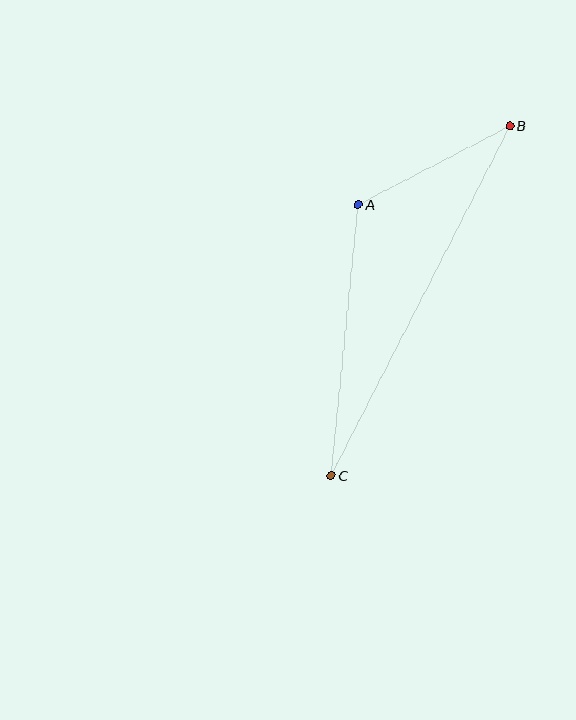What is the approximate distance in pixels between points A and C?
The distance between A and C is approximately 273 pixels.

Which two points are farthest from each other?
Points B and C are farthest from each other.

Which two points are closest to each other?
Points A and B are closest to each other.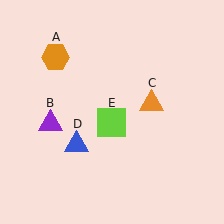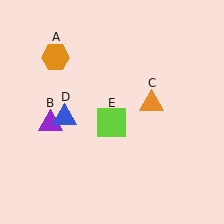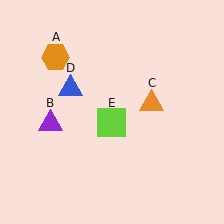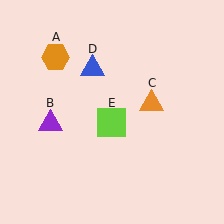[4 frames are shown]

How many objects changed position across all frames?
1 object changed position: blue triangle (object D).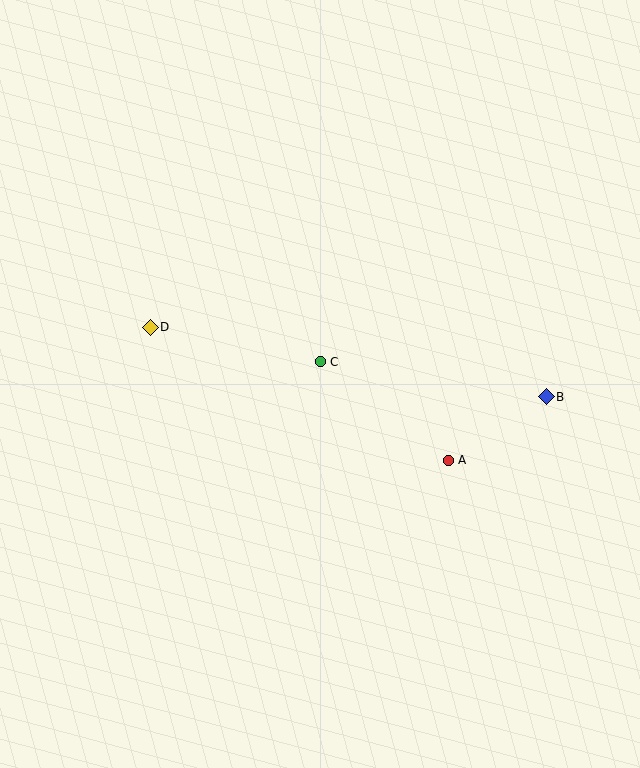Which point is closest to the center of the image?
Point C at (320, 362) is closest to the center.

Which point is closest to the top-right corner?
Point B is closest to the top-right corner.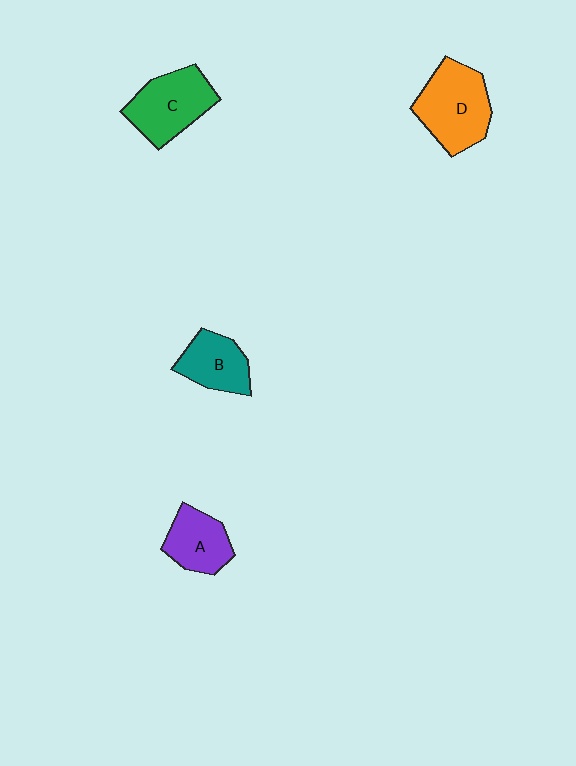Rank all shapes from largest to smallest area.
From largest to smallest: D (orange), C (green), A (purple), B (teal).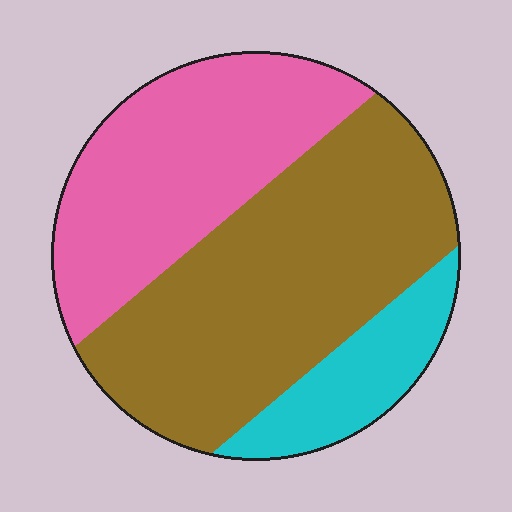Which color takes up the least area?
Cyan, at roughly 15%.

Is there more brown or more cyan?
Brown.